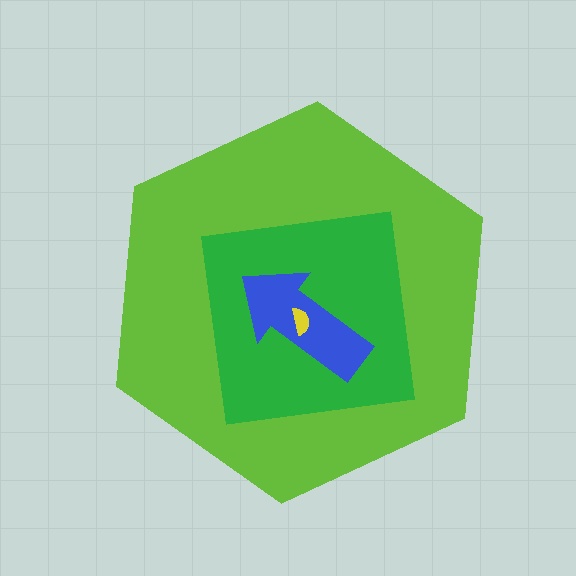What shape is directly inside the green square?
The blue arrow.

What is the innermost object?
The yellow semicircle.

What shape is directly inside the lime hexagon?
The green square.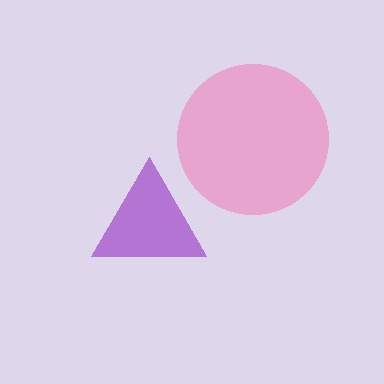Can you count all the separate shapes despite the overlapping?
Yes, there are 2 separate shapes.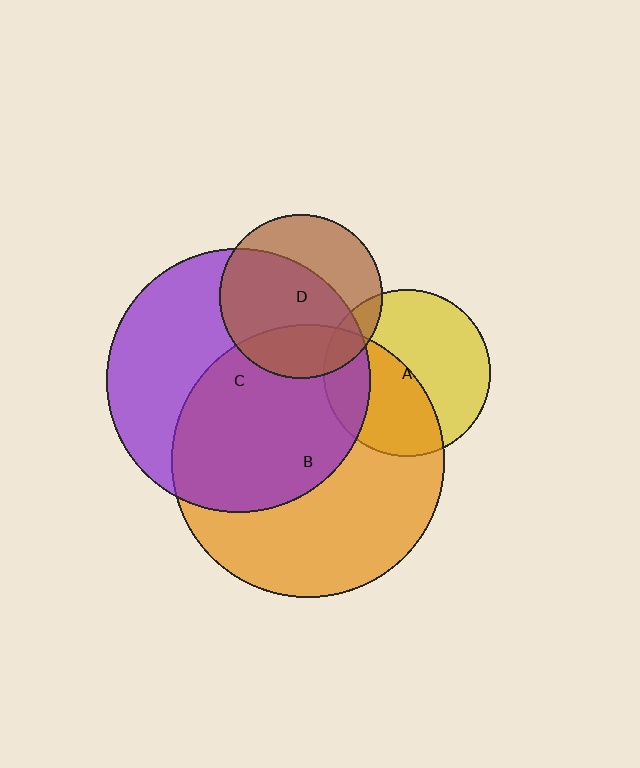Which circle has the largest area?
Circle B (orange).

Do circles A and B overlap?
Yes.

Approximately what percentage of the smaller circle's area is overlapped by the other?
Approximately 45%.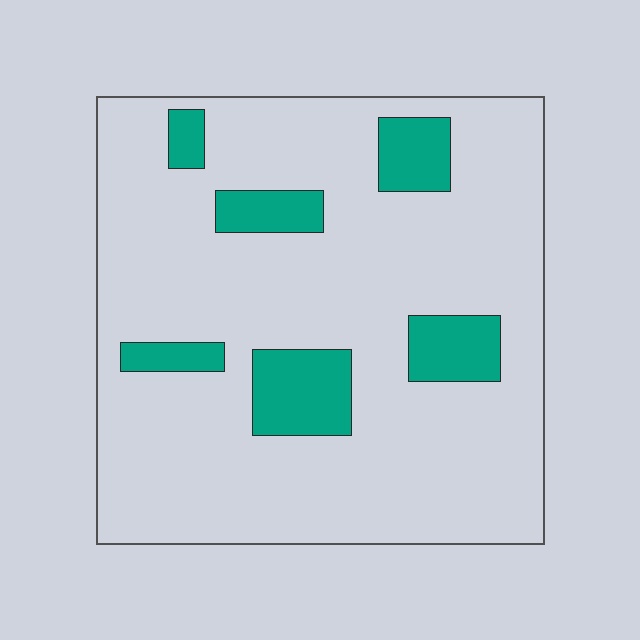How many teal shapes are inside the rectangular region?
6.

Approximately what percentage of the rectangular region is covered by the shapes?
Approximately 15%.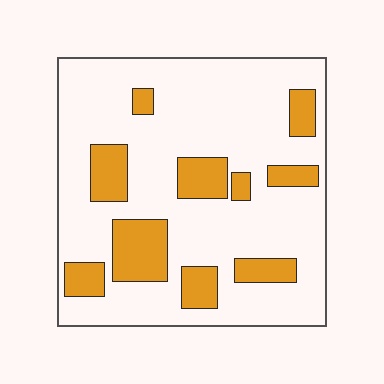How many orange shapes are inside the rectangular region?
10.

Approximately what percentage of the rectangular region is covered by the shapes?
Approximately 20%.